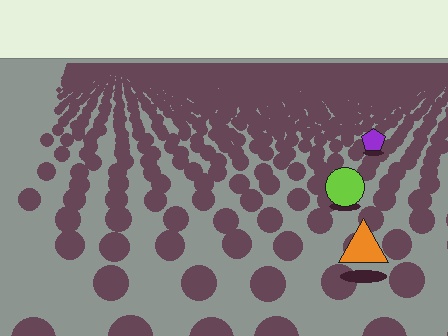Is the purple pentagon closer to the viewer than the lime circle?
No. The lime circle is closer — you can tell from the texture gradient: the ground texture is coarser near it.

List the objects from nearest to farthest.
From nearest to farthest: the orange triangle, the lime circle, the purple pentagon.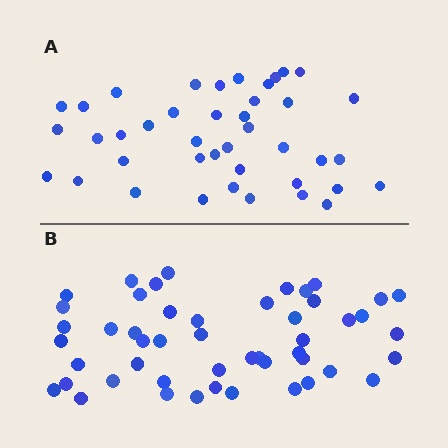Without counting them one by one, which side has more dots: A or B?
Region B (the bottom region) has more dots.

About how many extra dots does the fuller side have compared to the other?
Region B has roughly 8 or so more dots than region A.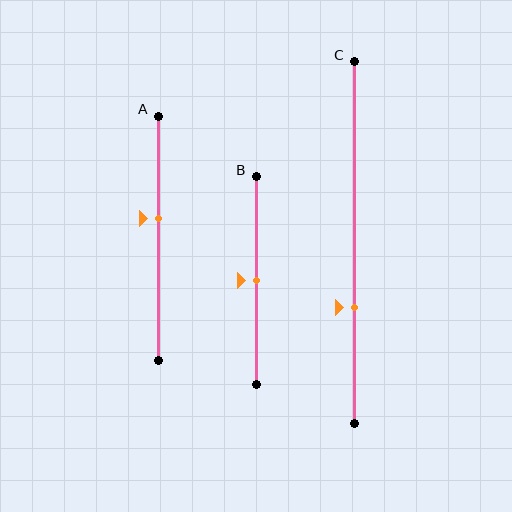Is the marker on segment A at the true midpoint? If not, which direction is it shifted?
No, the marker on segment A is shifted upward by about 8% of the segment length.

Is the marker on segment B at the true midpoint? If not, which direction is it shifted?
Yes, the marker on segment B is at the true midpoint.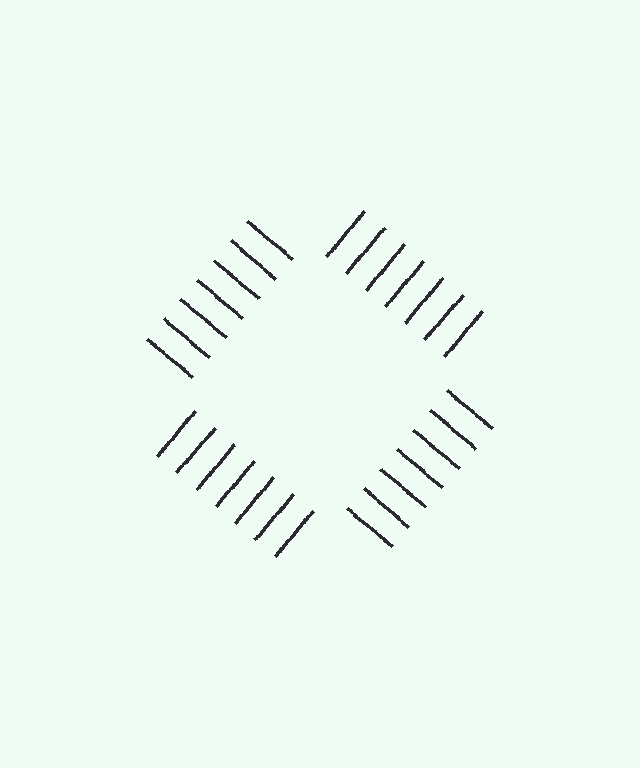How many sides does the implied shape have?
4 sides — the line-ends trace a square.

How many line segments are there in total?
28 — 7 along each of the 4 edges.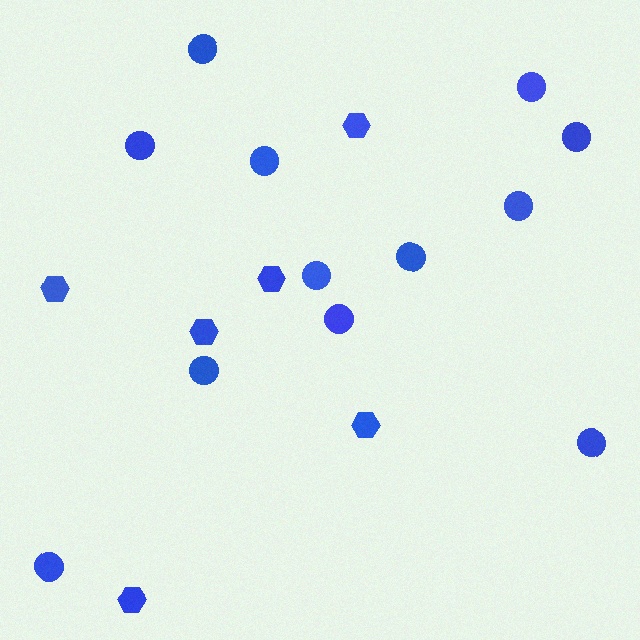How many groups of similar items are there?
There are 2 groups: one group of circles (12) and one group of hexagons (6).